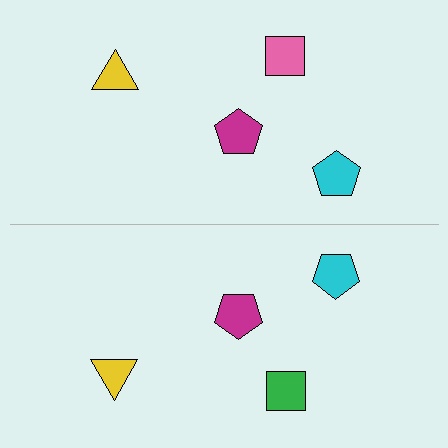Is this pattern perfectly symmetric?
No, the pattern is not perfectly symmetric. The green square on the bottom side breaks the symmetry — its mirror counterpart is pink.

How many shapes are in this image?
There are 8 shapes in this image.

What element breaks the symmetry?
The green square on the bottom side breaks the symmetry — its mirror counterpart is pink.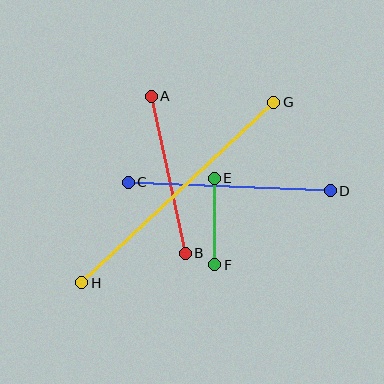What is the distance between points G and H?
The distance is approximately 264 pixels.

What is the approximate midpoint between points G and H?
The midpoint is at approximately (178, 193) pixels.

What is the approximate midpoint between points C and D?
The midpoint is at approximately (229, 187) pixels.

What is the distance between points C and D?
The distance is approximately 202 pixels.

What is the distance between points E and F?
The distance is approximately 87 pixels.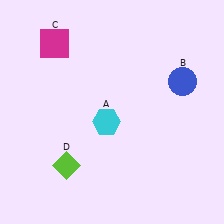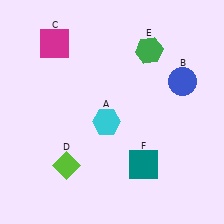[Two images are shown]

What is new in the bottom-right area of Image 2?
A teal square (F) was added in the bottom-right area of Image 2.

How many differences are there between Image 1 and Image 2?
There are 2 differences between the two images.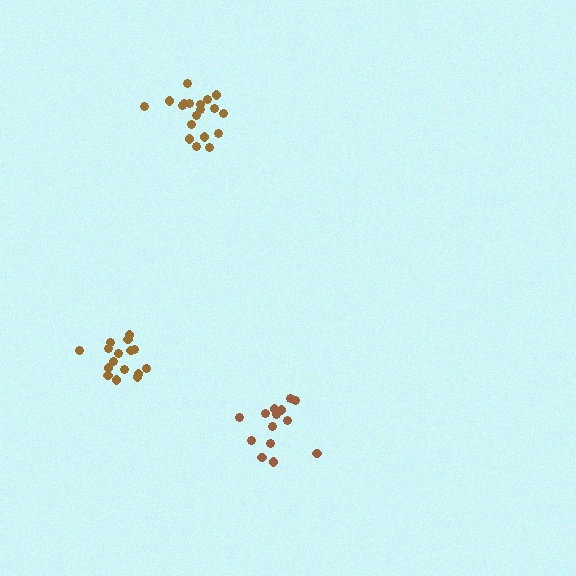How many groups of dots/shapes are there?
There are 3 groups.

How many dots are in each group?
Group 1: 14 dots, Group 2: 16 dots, Group 3: 19 dots (49 total).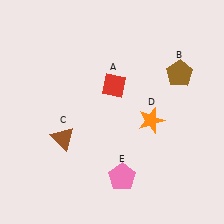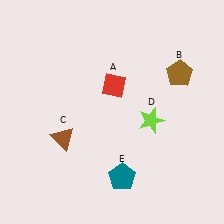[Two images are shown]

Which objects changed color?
D changed from orange to lime. E changed from pink to teal.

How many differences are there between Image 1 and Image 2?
There are 2 differences between the two images.